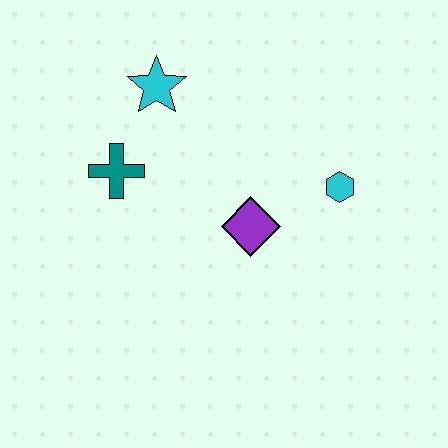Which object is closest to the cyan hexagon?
The purple diamond is closest to the cyan hexagon.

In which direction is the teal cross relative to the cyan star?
The teal cross is below the cyan star.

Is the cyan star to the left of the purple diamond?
Yes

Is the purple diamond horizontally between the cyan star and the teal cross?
No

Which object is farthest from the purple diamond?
The cyan star is farthest from the purple diamond.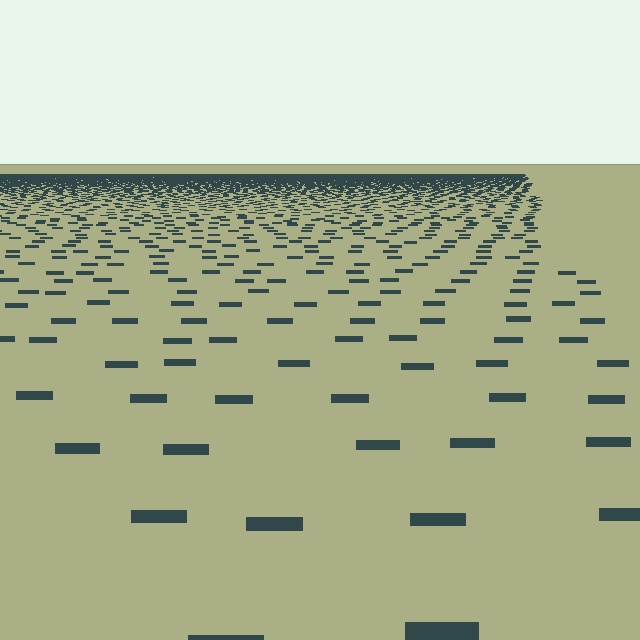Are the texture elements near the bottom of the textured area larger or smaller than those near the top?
Larger. Near the bottom, elements are closer to the viewer and appear at a bigger on-screen size.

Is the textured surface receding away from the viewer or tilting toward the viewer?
The surface is receding away from the viewer. Texture elements get smaller and denser toward the top.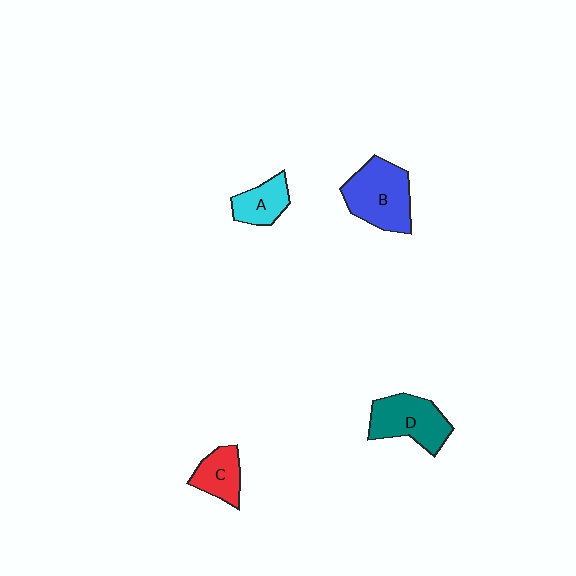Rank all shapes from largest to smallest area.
From largest to smallest: B (blue), D (teal), C (red), A (cyan).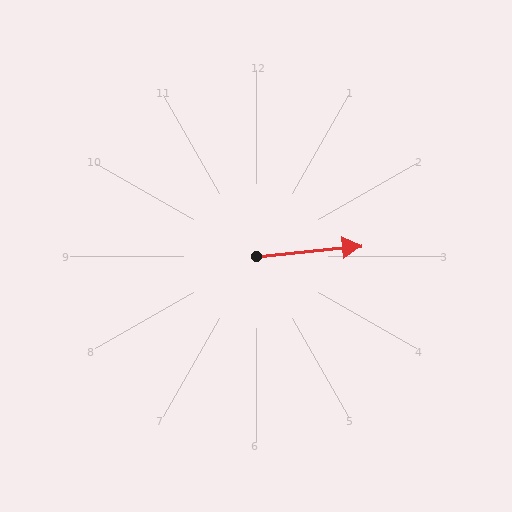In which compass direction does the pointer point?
East.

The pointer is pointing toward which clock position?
Roughly 3 o'clock.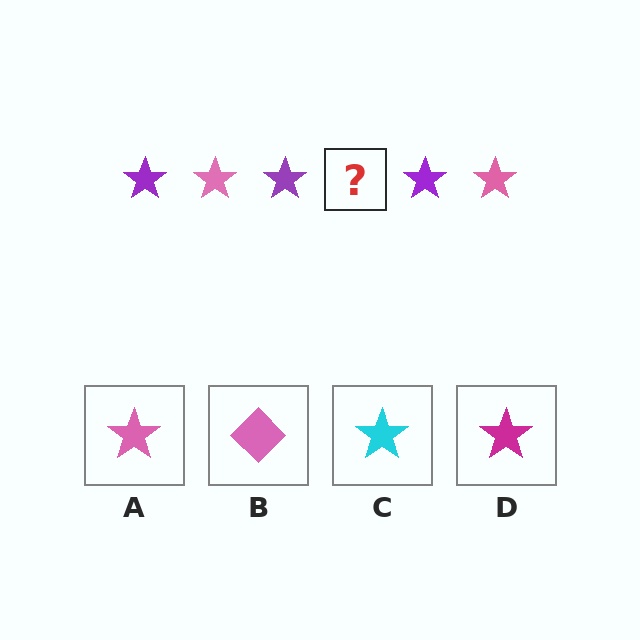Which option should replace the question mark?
Option A.